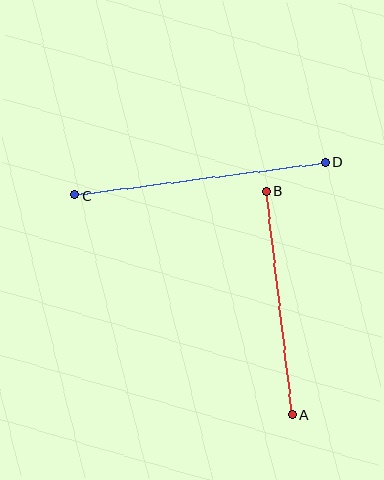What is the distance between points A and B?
The distance is approximately 225 pixels.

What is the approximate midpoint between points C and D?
The midpoint is at approximately (200, 179) pixels.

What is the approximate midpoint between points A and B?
The midpoint is at approximately (279, 303) pixels.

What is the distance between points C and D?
The distance is approximately 252 pixels.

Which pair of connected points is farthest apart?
Points C and D are farthest apart.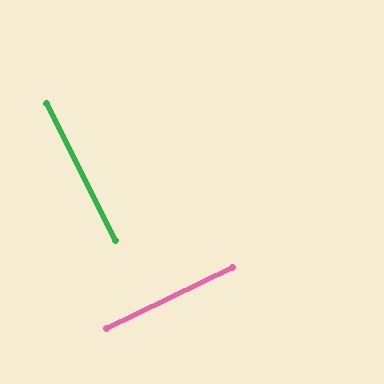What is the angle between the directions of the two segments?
Approximately 89 degrees.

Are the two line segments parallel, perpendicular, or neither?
Perpendicular — they meet at approximately 89°.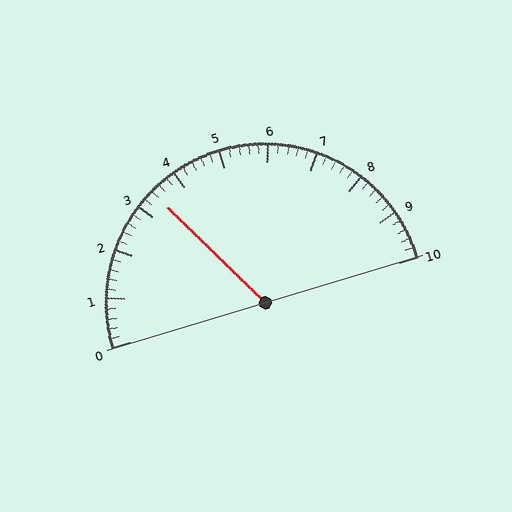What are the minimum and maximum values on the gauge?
The gauge ranges from 0 to 10.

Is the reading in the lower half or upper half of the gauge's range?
The reading is in the lower half of the range (0 to 10).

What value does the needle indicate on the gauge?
The needle indicates approximately 3.4.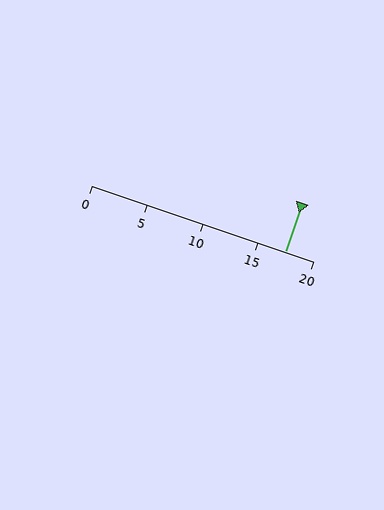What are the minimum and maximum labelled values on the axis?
The axis runs from 0 to 20.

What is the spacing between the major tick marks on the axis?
The major ticks are spaced 5 apart.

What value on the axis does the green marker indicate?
The marker indicates approximately 17.5.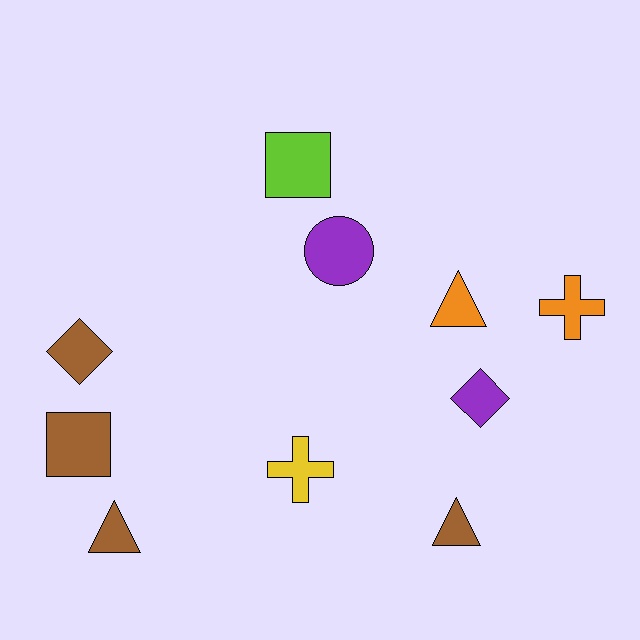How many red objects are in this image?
There are no red objects.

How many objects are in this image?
There are 10 objects.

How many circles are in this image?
There is 1 circle.